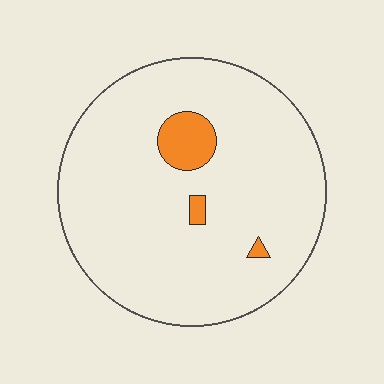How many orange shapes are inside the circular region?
3.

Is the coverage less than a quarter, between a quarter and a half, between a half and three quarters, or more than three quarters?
Less than a quarter.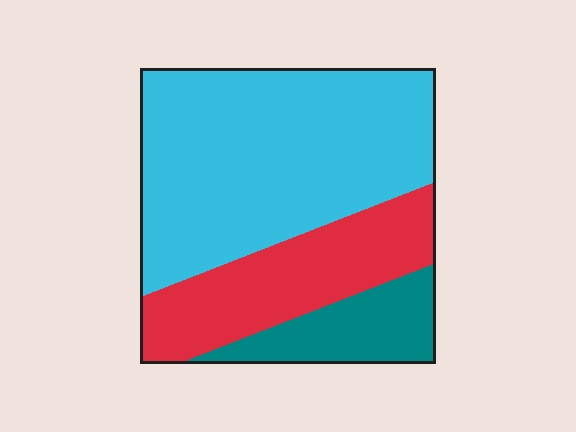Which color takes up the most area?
Cyan, at roughly 60%.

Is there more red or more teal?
Red.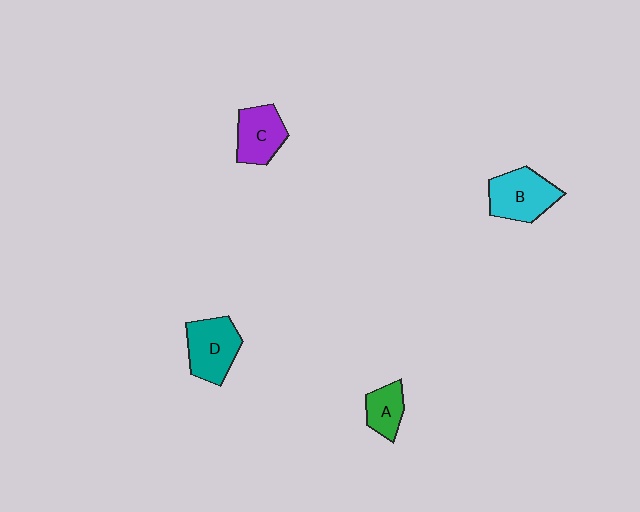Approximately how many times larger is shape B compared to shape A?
Approximately 1.7 times.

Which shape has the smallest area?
Shape A (green).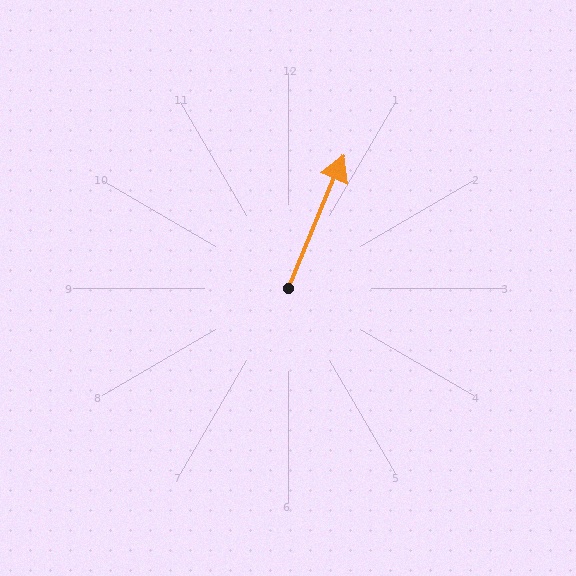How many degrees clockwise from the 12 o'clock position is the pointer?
Approximately 23 degrees.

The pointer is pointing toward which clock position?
Roughly 1 o'clock.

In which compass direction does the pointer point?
Northeast.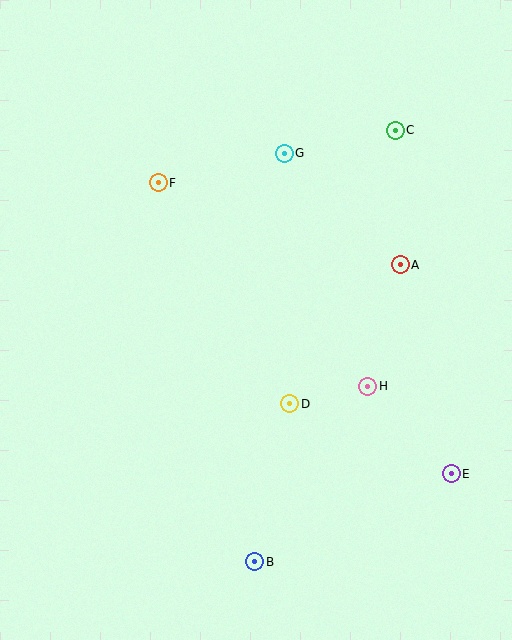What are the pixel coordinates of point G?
Point G is at (284, 153).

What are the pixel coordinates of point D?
Point D is at (290, 404).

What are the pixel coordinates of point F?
Point F is at (158, 183).